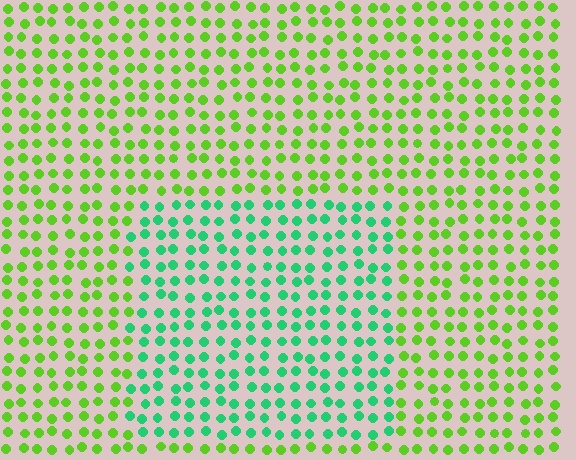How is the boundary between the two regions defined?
The boundary is defined purely by a slight shift in hue (about 47 degrees). Spacing, size, and orientation are identical on both sides.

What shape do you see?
I see a rectangle.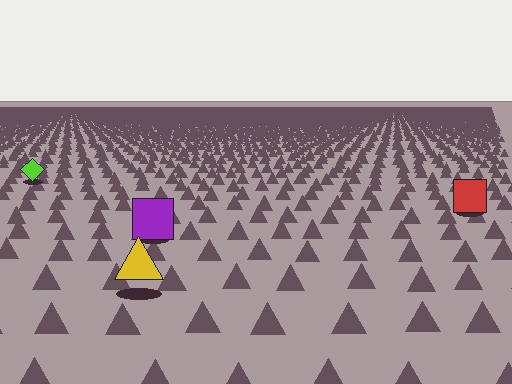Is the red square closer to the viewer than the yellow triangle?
No. The yellow triangle is closer — you can tell from the texture gradient: the ground texture is coarser near it.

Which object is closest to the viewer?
The yellow triangle is closest. The texture marks near it are larger and more spread out.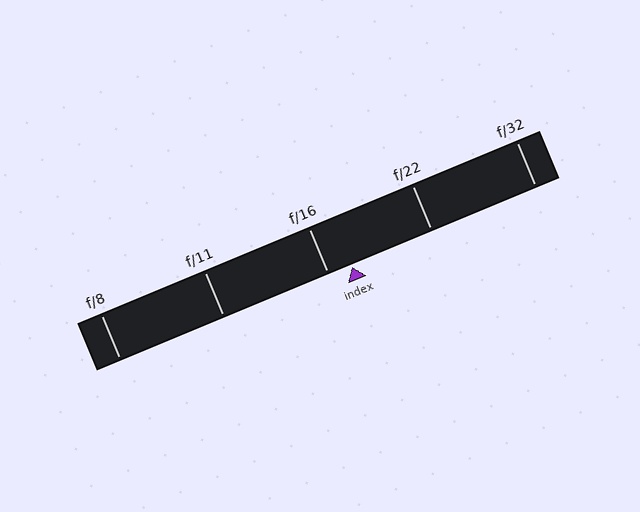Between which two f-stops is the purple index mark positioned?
The index mark is between f/16 and f/22.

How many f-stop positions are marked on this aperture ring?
There are 5 f-stop positions marked.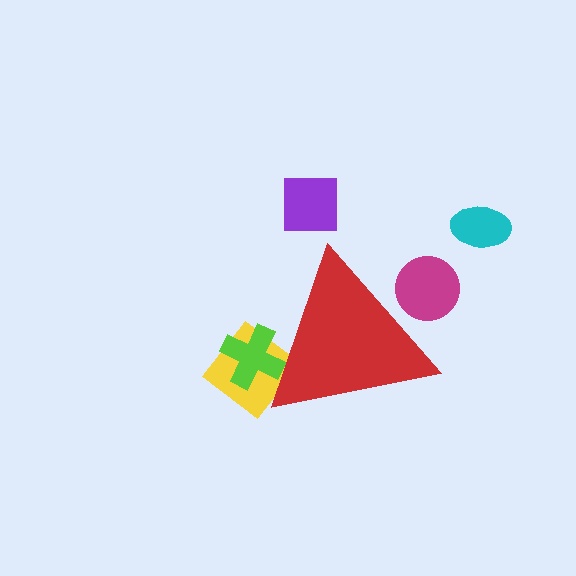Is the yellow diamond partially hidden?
Yes, the yellow diamond is partially hidden behind the red triangle.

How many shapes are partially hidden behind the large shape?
3 shapes are partially hidden.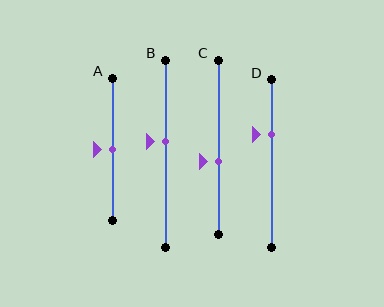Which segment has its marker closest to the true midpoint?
Segment A has its marker closest to the true midpoint.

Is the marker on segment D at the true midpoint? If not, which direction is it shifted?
No, the marker on segment D is shifted upward by about 17% of the segment length.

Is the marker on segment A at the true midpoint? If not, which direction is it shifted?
Yes, the marker on segment A is at the true midpoint.